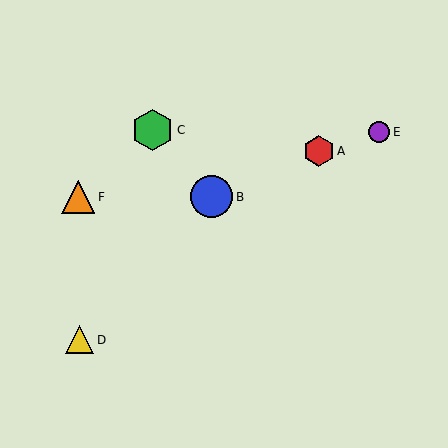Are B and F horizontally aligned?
Yes, both are at y≈197.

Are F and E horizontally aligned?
No, F is at y≈197 and E is at y≈132.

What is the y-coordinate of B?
Object B is at y≈197.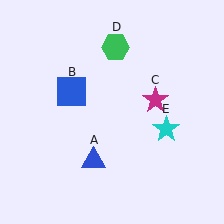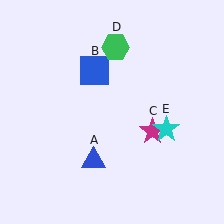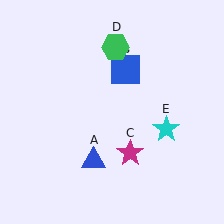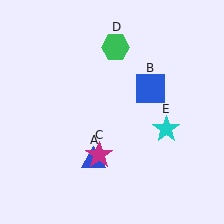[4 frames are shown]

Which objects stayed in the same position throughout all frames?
Blue triangle (object A) and green hexagon (object D) and cyan star (object E) remained stationary.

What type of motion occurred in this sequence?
The blue square (object B), magenta star (object C) rotated clockwise around the center of the scene.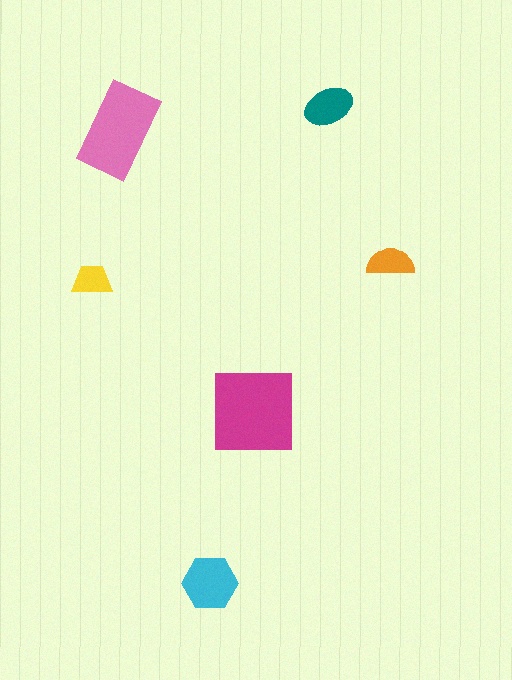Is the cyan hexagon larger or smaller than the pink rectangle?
Smaller.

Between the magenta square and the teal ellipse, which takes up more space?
The magenta square.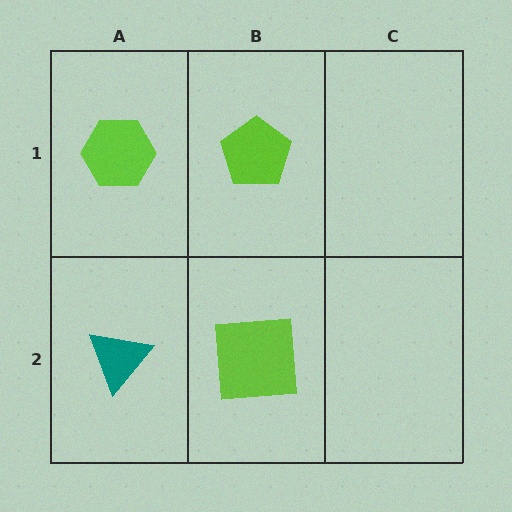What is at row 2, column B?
A lime square.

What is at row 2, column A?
A teal triangle.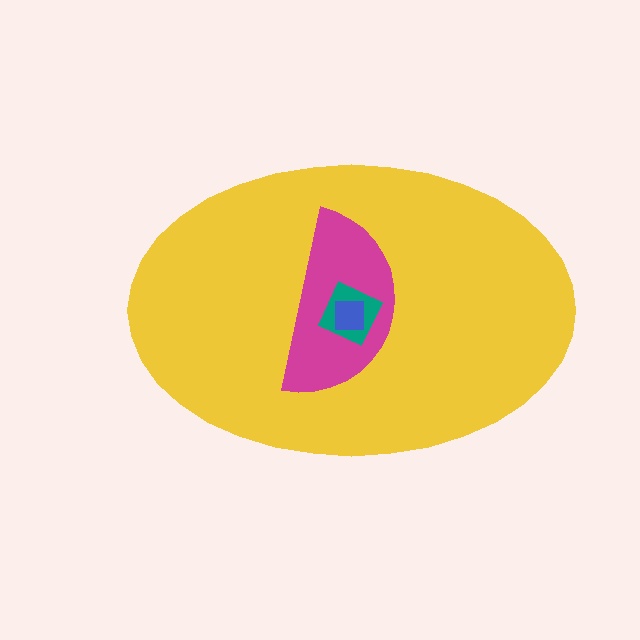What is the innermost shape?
The blue square.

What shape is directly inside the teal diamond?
The blue square.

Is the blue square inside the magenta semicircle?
Yes.